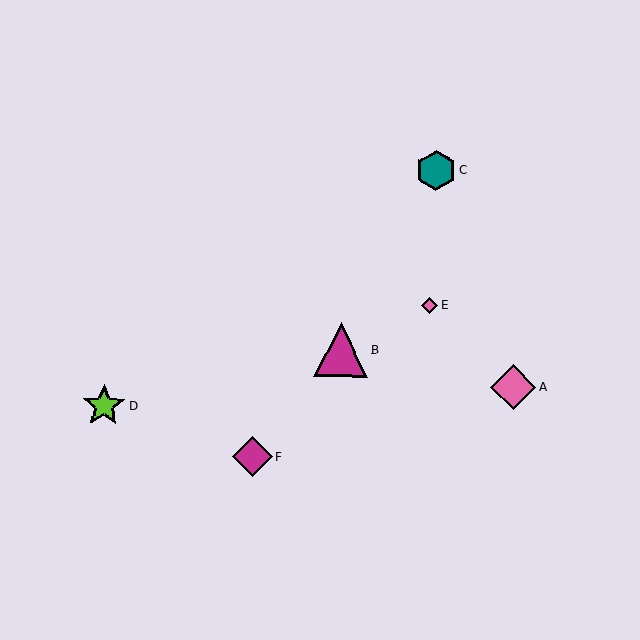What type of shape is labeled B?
Shape B is a magenta triangle.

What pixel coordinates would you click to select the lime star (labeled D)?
Click at (104, 406) to select the lime star D.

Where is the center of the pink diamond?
The center of the pink diamond is at (513, 387).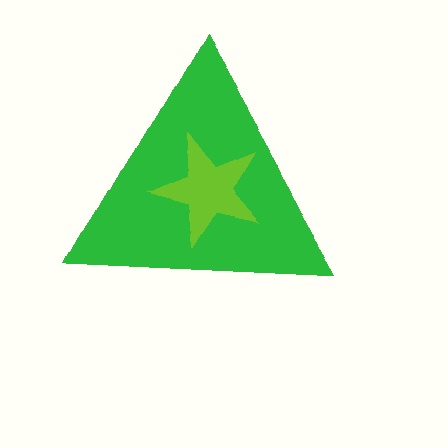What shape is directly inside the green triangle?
The lime star.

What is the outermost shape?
The green triangle.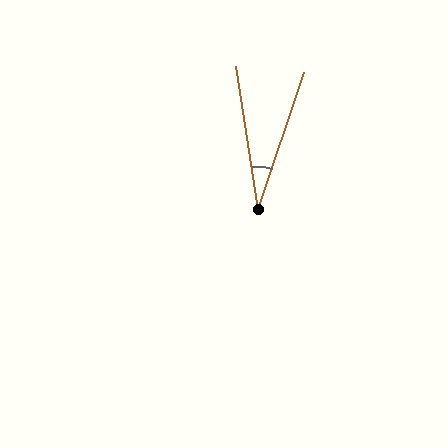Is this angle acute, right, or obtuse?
It is acute.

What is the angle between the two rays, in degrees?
Approximately 27 degrees.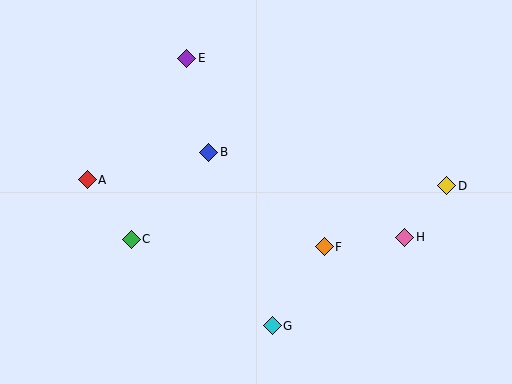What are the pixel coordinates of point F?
Point F is at (324, 247).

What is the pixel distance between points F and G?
The distance between F and G is 94 pixels.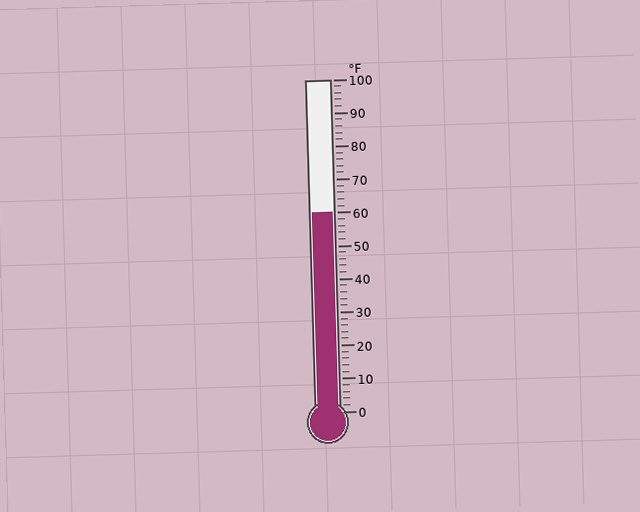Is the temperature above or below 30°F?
The temperature is above 30°F.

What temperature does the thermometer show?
The thermometer shows approximately 60°F.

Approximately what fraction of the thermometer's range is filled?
The thermometer is filled to approximately 60% of its range.